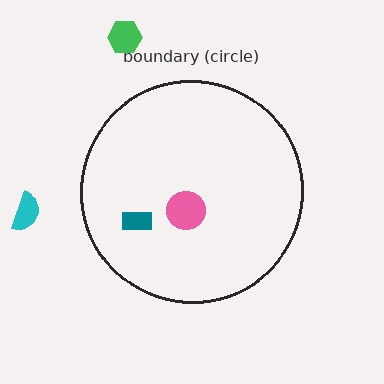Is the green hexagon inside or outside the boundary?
Outside.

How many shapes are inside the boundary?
2 inside, 2 outside.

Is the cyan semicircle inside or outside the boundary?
Outside.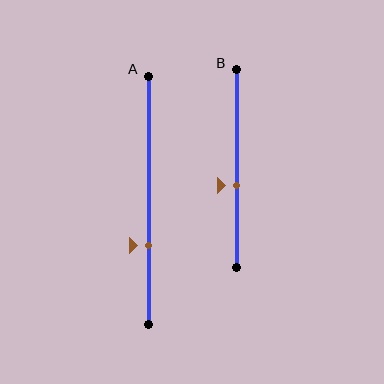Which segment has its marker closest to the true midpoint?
Segment B has its marker closest to the true midpoint.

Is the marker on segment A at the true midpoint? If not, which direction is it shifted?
No, the marker on segment A is shifted downward by about 18% of the segment length.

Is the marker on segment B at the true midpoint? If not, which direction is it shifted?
No, the marker on segment B is shifted downward by about 8% of the segment length.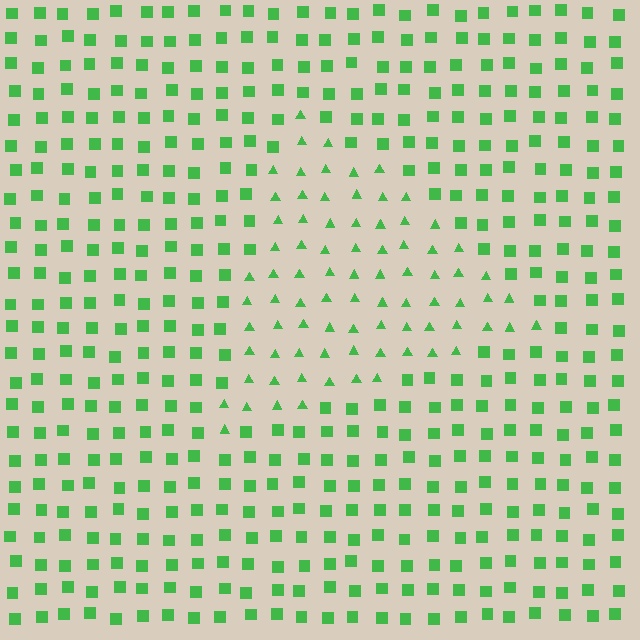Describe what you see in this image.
The image is filled with small green elements arranged in a uniform grid. A triangle-shaped region contains triangles, while the surrounding area contains squares. The boundary is defined purely by the change in element shape.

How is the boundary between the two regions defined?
The boundary is defined by a change in element shape: triangles inside vs. squares outside. All elements share the same color and spacing.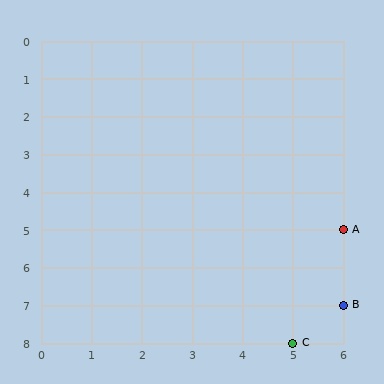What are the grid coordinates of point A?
Point A is at grid coordinates (6, 5).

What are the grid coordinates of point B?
Point B is at grid coordinates (6, 7).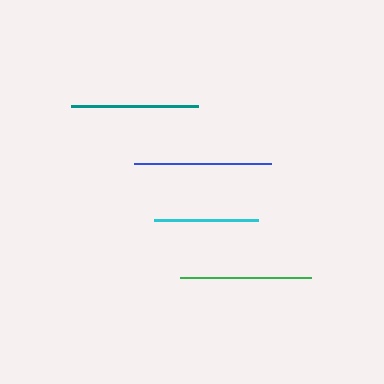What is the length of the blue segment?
The blue segment is approximately 137 pixels long.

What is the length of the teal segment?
The teal segment is approximately 127 pixels long.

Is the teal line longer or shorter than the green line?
The green line is longer than the teal line.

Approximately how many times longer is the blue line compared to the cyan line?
The blue line is approximately 1.3 times the length of the cyan line.